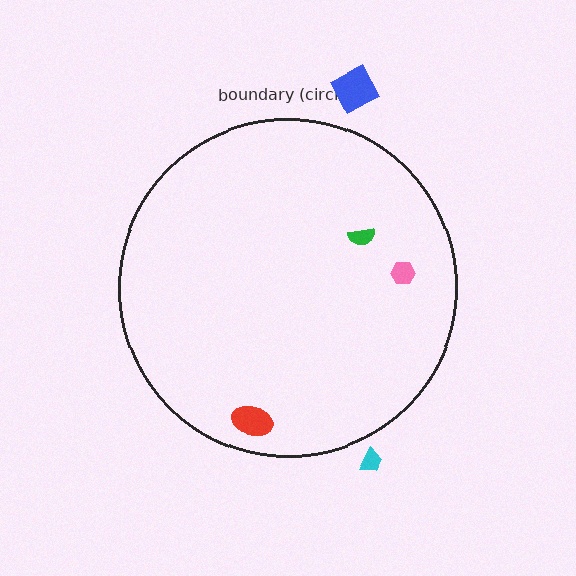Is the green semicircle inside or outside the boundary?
Inside.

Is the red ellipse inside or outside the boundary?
Inside.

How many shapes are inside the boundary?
3 inside, 2 outside.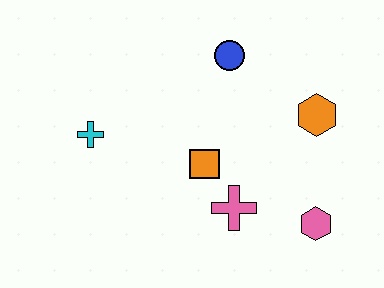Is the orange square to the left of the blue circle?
Yes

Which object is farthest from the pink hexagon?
The cyan cross is farthest from the pink hexagon.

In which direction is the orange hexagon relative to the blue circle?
The orange hexagon is to the right of the blue circle.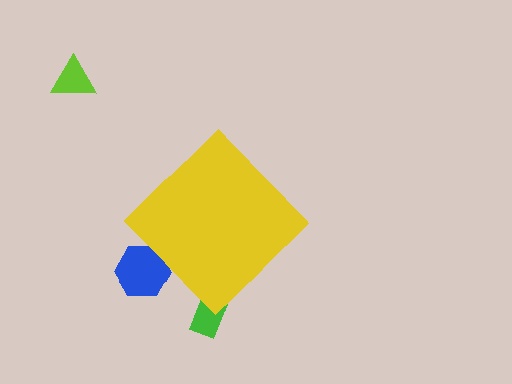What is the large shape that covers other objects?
A yellow diamond.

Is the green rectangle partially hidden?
Yes, the green rectangle is partially hidden behind the yellow diamond.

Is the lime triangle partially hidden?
No, the lime triangle is fully visible.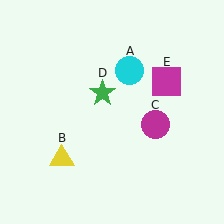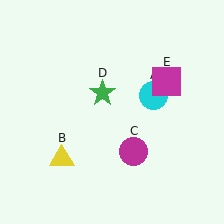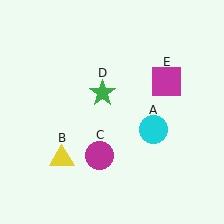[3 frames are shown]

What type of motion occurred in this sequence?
The cyan circle (object A), magenta circle (object C) rotated clockwise around the center of the scene.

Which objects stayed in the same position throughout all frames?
Yellow triangle (object B) and green star (object D) and magenta square (object E) remained stationary.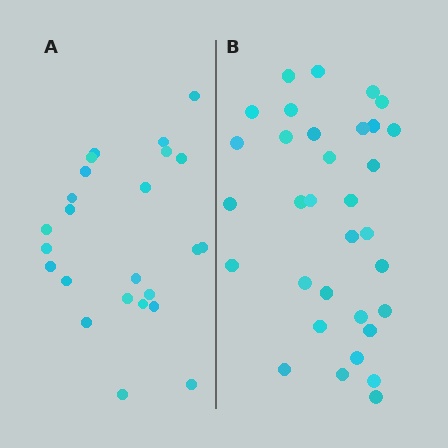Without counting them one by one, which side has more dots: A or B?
Region B (the right region) has more dots.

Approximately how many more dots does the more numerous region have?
Region B has roughly 8 or so more dots than region A.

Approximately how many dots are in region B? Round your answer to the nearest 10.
About 30 dots. (The exact count is 33, which rounds to 30.)